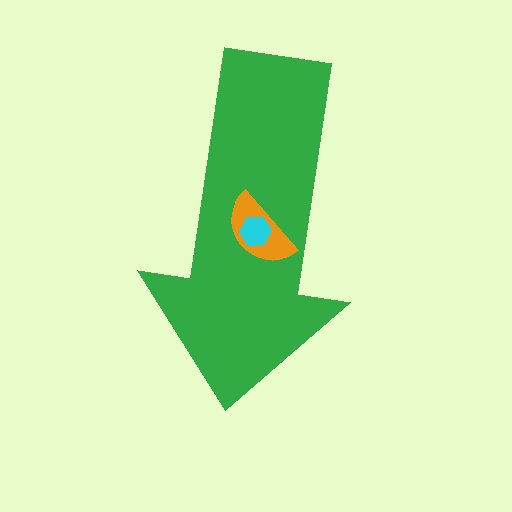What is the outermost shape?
The green arrow.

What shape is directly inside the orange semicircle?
The cyan hexagon.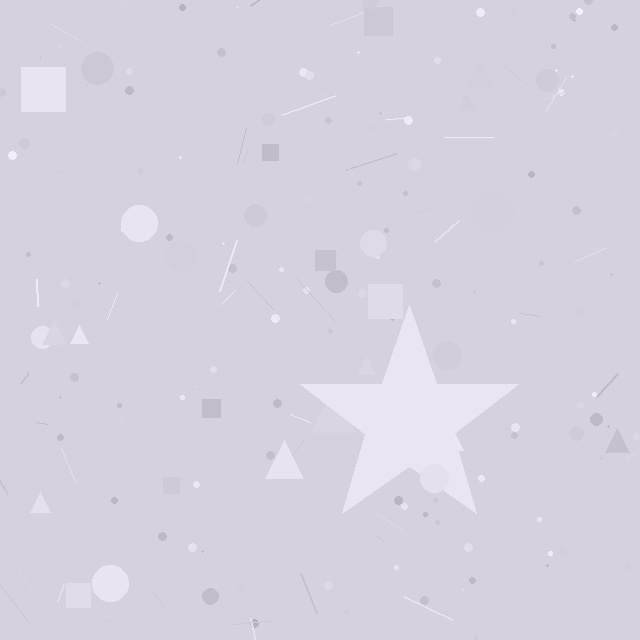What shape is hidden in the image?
A star is hidden in the image.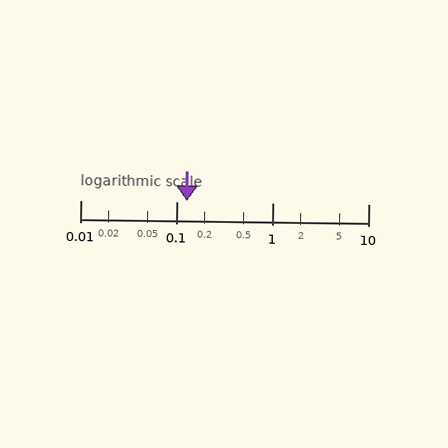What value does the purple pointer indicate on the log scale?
The pointer indicates approximately 0.13.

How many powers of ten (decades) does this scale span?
The scale spans 3 decades, from 0.01 to 10.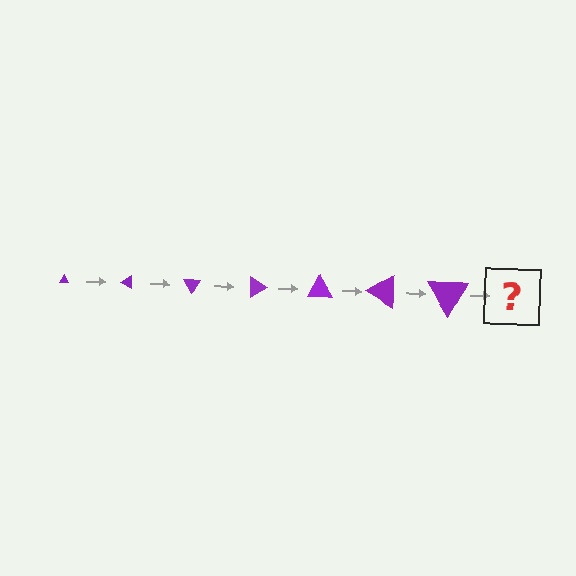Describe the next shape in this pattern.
It should be a triangle, larger than the previous one and rotated 210 degrees from the start.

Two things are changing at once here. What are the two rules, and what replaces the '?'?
The two rules are that the triangle grows larger each step and it rotates 30 degrees each step. The '?' should be a triangle, larger than the previous one and rotated 210 degrees from the start.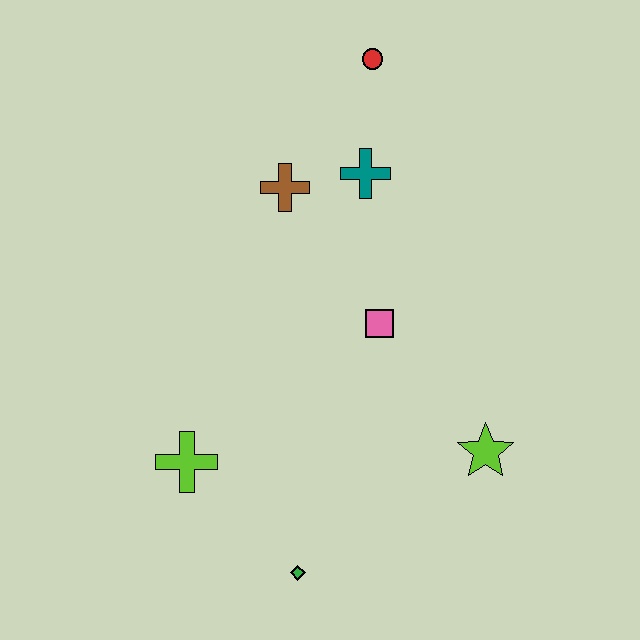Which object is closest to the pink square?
The teal cross is closest to the pink square.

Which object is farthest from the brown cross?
The green diamond is farthest from the brown cross.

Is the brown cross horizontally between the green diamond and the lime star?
No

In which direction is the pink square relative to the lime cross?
The pink square is to the right of the lime cross.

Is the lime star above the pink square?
No